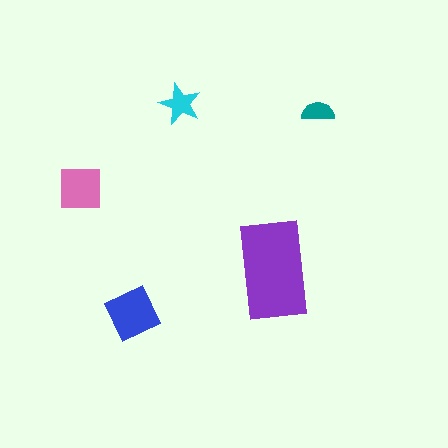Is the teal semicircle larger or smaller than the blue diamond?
Smaller.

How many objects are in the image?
There are 5 objects in the image.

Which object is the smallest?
The teal semicircle.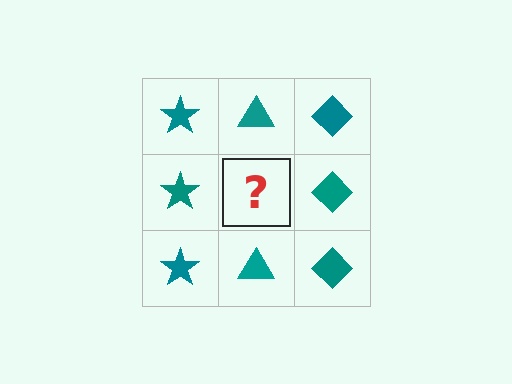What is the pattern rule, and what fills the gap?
The rule is that each column has a consistent shape. The gap should be filled with a teal triangle.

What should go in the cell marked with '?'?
The missing cell should contain a teal triangle.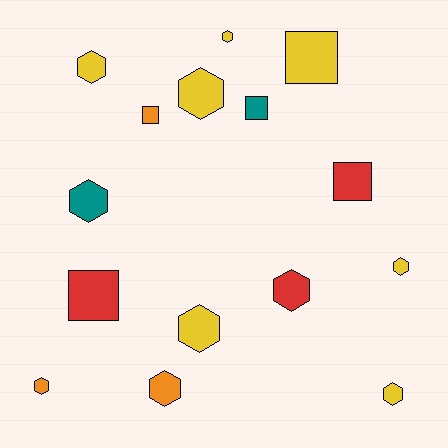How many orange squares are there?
There is 1 orange square.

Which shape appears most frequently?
Hexagon, with 10 objects.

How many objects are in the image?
There are 15 objects.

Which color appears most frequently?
Yellow, with 7 objects.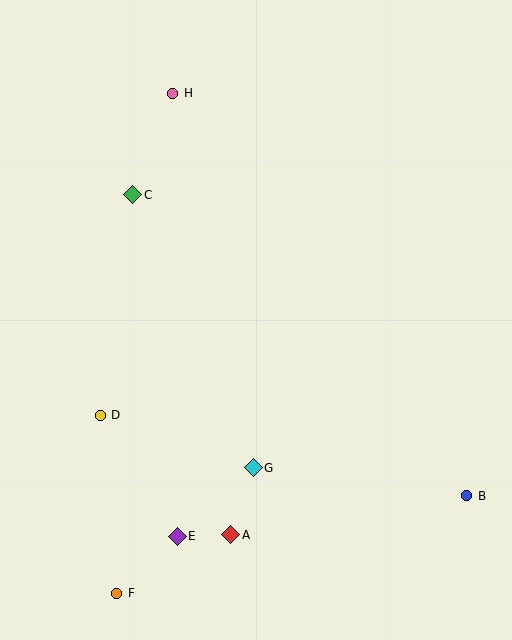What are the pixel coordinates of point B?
Point B is at (467, 496).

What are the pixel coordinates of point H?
Point H is at (173, 93).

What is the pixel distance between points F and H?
The distance between F and H is 503 pixels.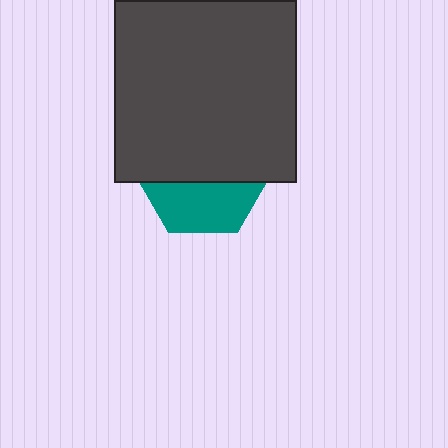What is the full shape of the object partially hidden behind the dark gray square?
The partially hidden object is a teal hexagon.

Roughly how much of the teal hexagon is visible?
A small part of it is visible (roughly 39%).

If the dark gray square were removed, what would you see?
You would see the complete teal hexagon.